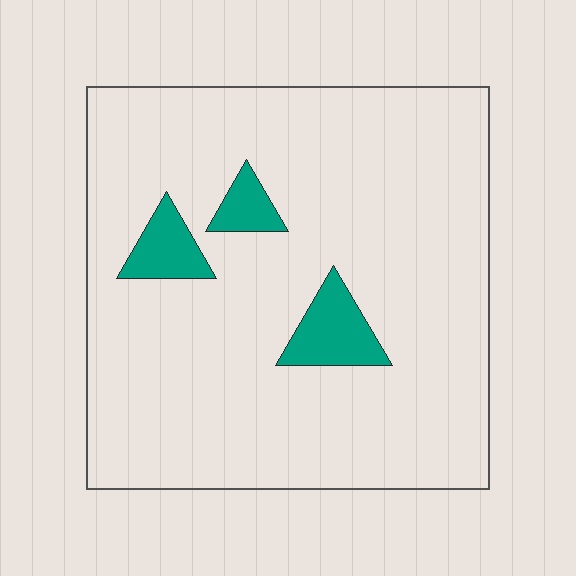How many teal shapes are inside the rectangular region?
3.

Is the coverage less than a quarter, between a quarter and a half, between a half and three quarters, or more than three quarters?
Less than a quarter.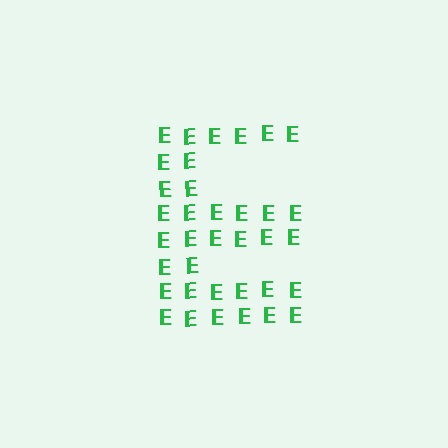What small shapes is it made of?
It is made of small letter E's.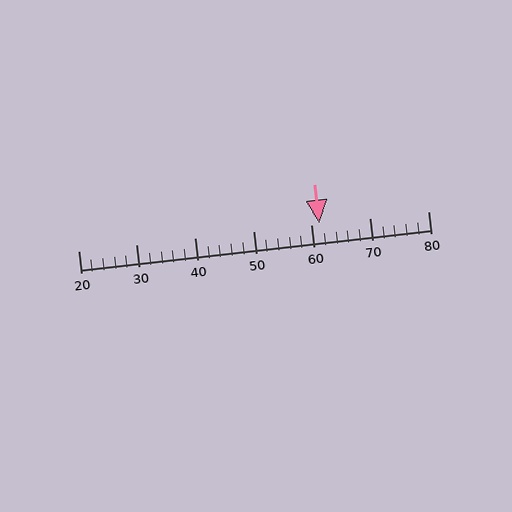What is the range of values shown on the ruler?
The ruler shows values from 20 to 80.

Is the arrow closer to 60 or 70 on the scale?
The arrow is closer to 60.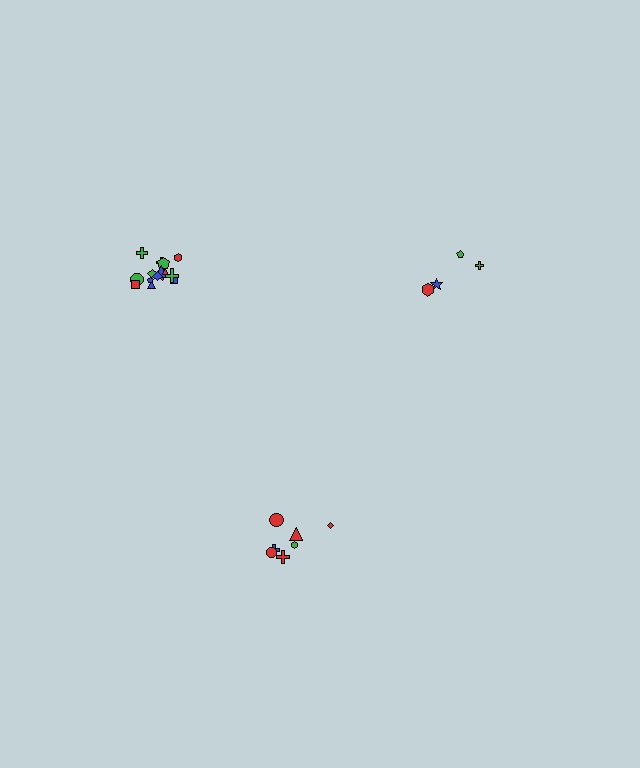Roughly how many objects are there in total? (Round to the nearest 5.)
Roughly 25 objects in total.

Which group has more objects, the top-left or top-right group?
The top-left group.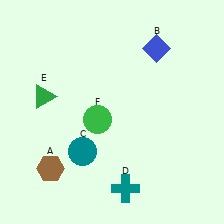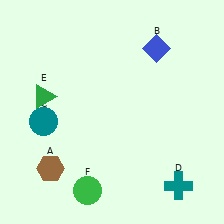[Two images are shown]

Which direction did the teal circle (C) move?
The teal circle (C) moved left.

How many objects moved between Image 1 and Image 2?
3 objects moved between the two images.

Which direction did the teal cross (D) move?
The teal cross (D) moved right.